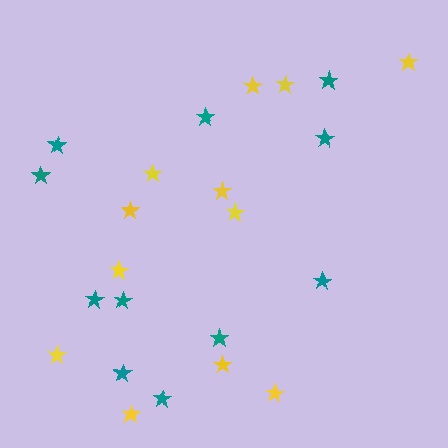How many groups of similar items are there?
There are 2 groups: one group of teal stars (11) and one group of yellow stars (12).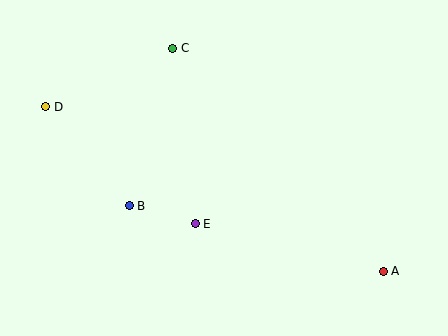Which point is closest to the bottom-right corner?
Point A is closest to the bottom-right corner.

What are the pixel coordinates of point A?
Point A is at (383, 271).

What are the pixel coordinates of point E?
Point E is at (195, 224).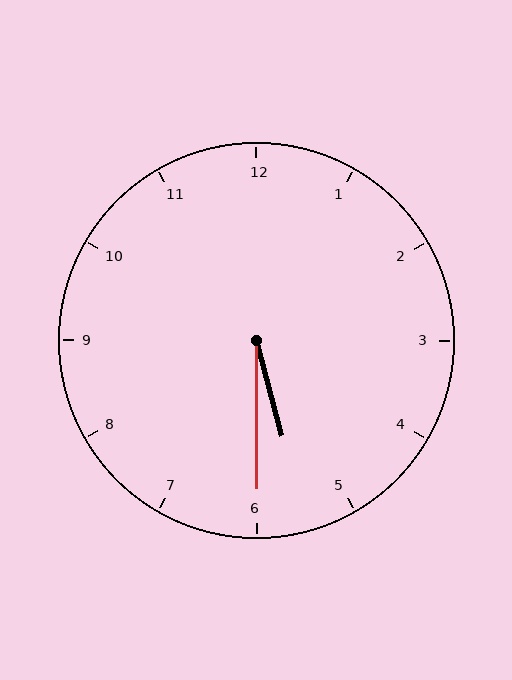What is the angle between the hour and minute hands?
Approximately 15 degrees.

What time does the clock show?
5:30.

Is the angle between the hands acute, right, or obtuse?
It is acute.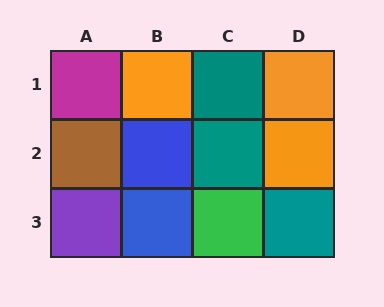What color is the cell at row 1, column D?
Orange.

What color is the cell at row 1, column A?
Magenta.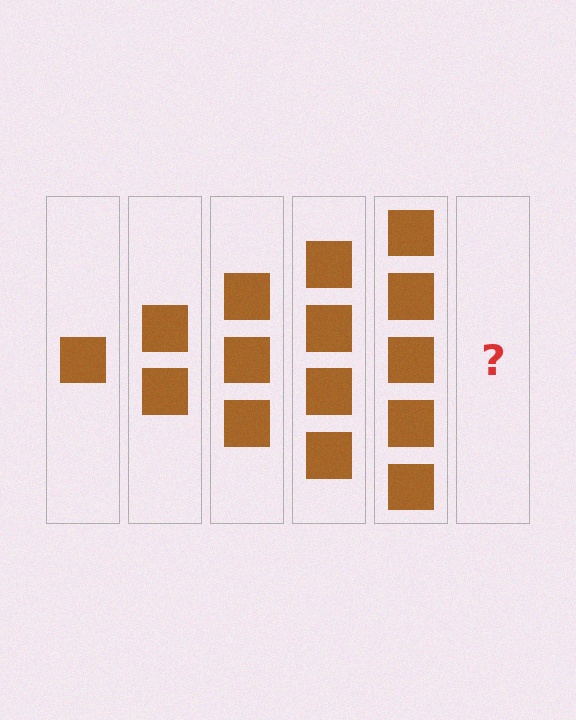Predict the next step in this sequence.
The next step is 6 squares.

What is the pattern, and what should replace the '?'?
The pattern is that each step adds one more square. The '?' should be 6 squares.